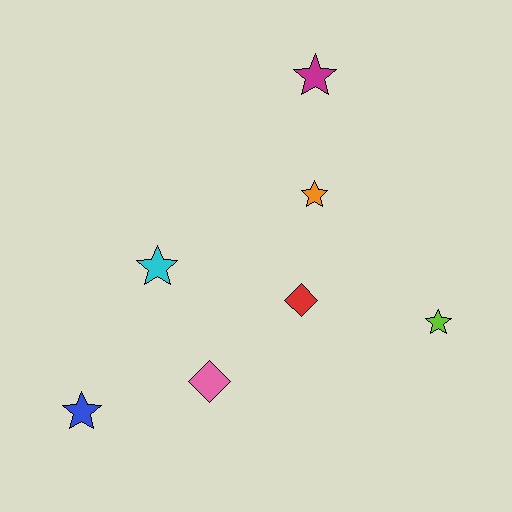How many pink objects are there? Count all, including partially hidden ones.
There is 1 pink object.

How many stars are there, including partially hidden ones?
There are 5 stars.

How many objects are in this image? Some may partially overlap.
There are 7 objects.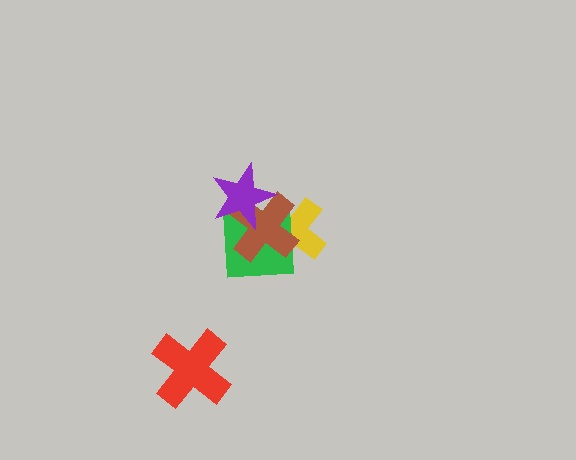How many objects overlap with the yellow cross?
3 objects overlap with the yellow cross.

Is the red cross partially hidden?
No, no other shape covers it.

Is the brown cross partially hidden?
Yes, it is partially covered by another shape.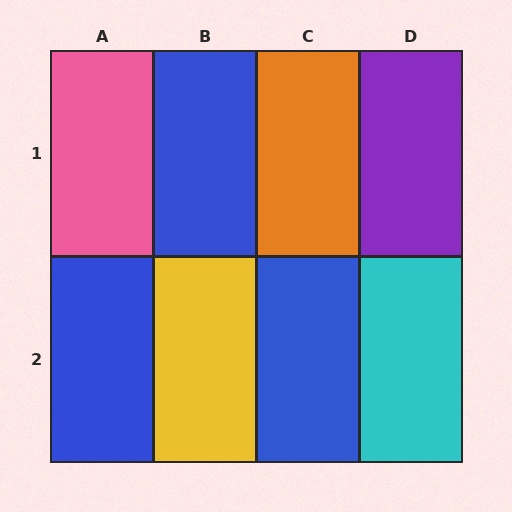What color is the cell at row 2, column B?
Yellow.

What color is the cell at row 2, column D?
Cyan.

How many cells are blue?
3 cells are blue.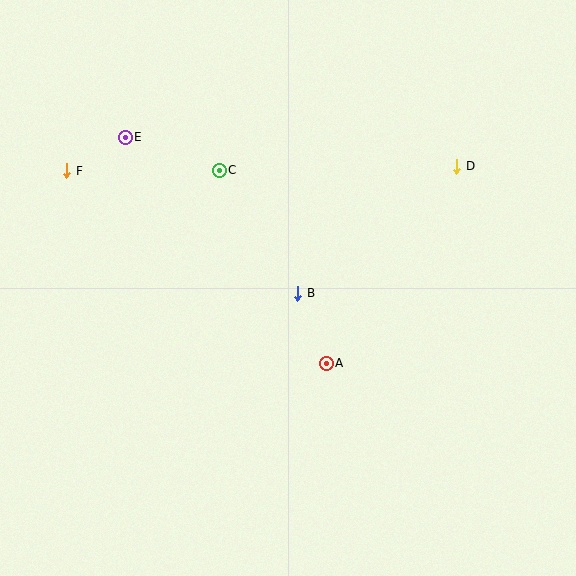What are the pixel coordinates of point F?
Point F is at (67, 171).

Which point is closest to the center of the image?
Point B at (298, 293) is closest to the center.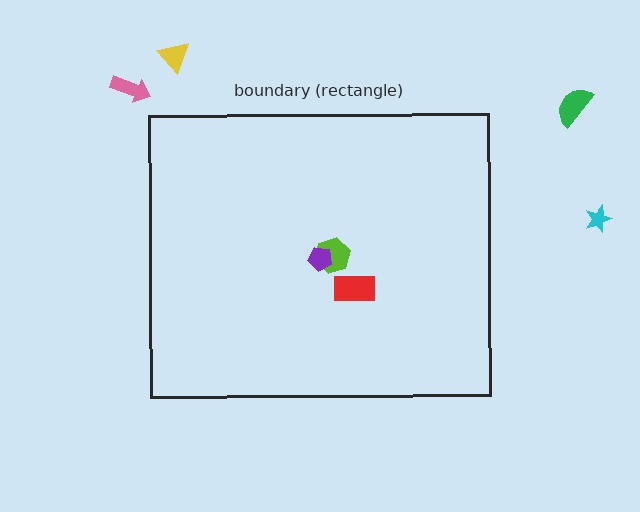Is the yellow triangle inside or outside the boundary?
Outside.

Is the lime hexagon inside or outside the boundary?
Inside.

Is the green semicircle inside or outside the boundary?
Outside.